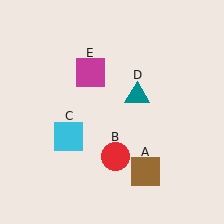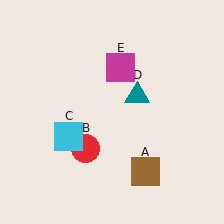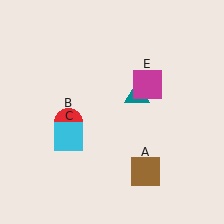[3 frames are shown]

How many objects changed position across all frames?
2 objects changed position: red circle (object B), magenta square (object E).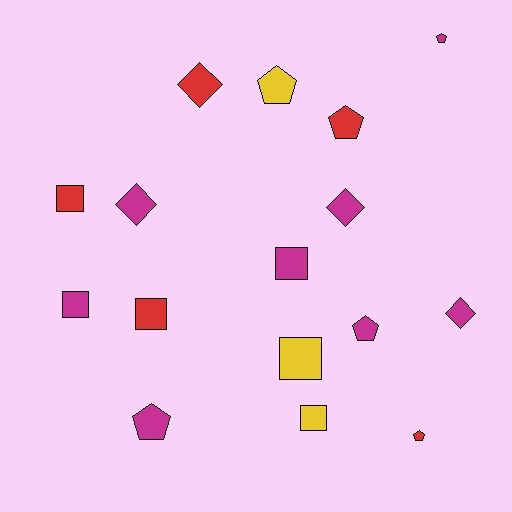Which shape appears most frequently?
Pentagon, with 6 objects.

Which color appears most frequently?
Magenta, with 8 objects.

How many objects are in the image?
There are 16 objects.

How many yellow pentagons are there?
There is 1 yellow pentagon.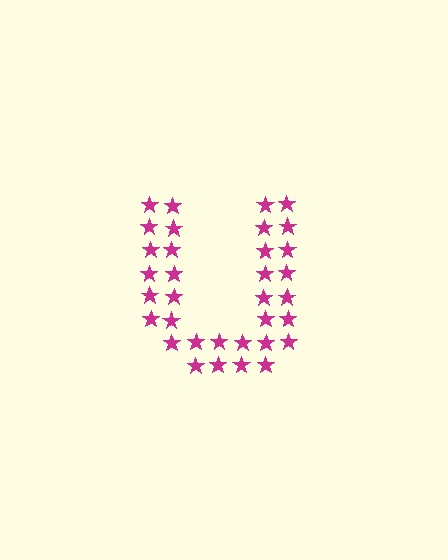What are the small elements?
The small elements are stars.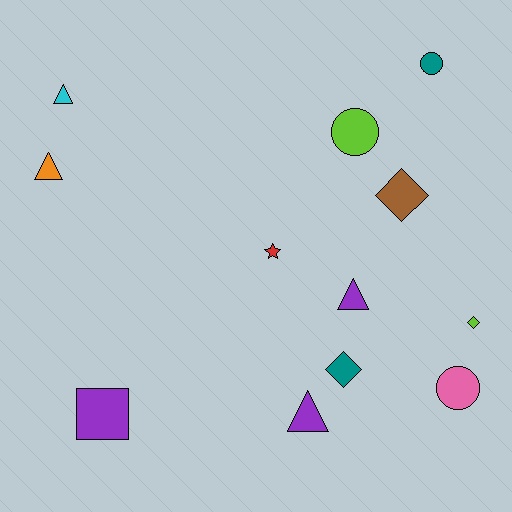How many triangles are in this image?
There are 4 triangles.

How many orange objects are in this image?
There is 1 orange object.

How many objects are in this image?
There are 12 objects.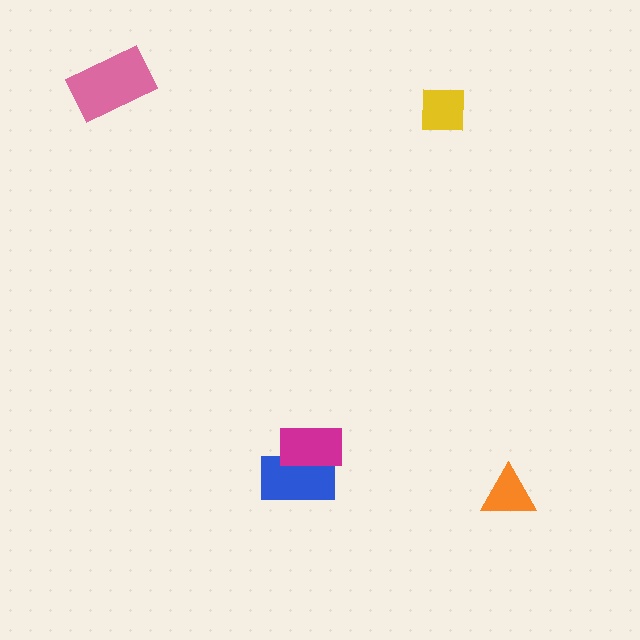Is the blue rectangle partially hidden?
Yes, it is partially covered by another shape.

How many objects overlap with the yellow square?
0 objects overlap with the yellow square.